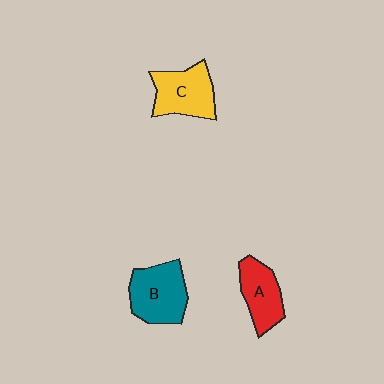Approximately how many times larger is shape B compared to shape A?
Approximately 1.3 times.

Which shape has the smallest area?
Shape A (red).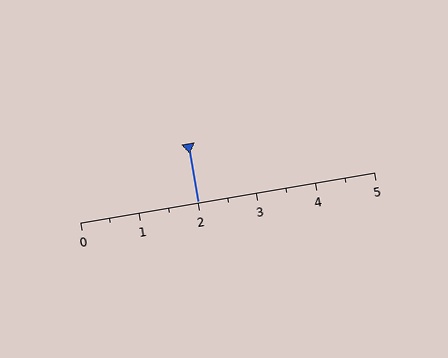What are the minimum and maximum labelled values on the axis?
The axis runs from 0 to 5.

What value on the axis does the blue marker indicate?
The marker indicates approximately 2.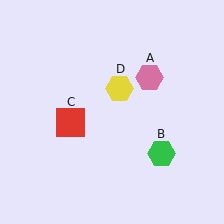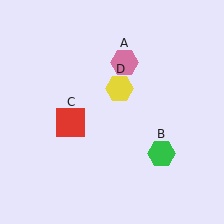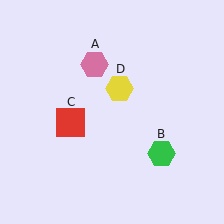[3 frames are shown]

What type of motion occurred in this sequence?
The pink hexagon (object A) rotated counterclockwise around the center of the scene.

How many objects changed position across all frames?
1 object changed position: pink hexagon (object A).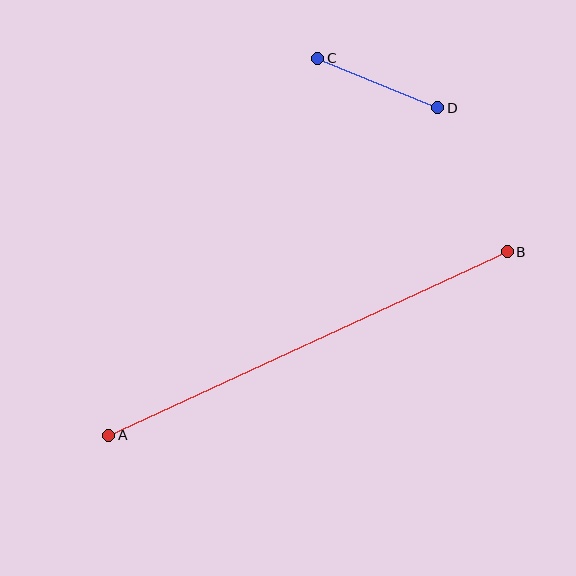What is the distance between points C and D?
The distance is approximately 130 pixels.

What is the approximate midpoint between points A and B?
The midpoint is at approximately (308, 343) pixels.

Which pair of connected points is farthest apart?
Points A and B are farthest apart.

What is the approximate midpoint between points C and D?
The midpoint is at approximately (378, 83) pixels.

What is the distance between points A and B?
The distance is approximately 439 pixels.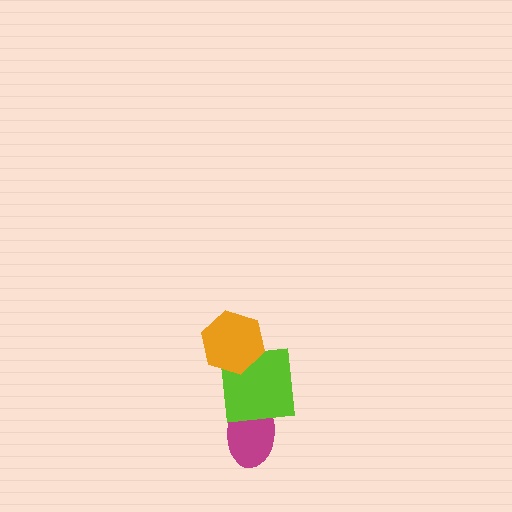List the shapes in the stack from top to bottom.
From top to bottom: the orange hexagon, the lime square, the magenta ellipse.